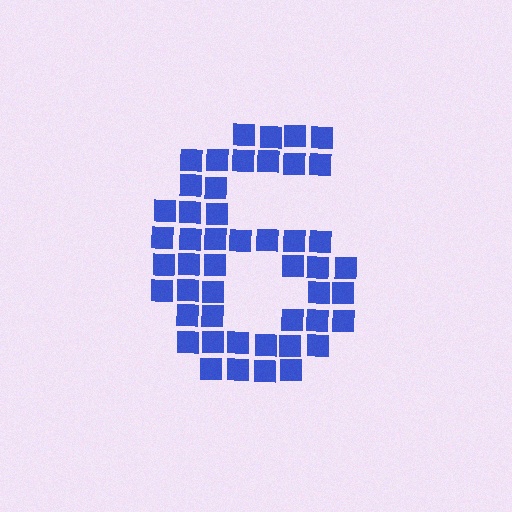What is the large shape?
The large shape is the digit 6.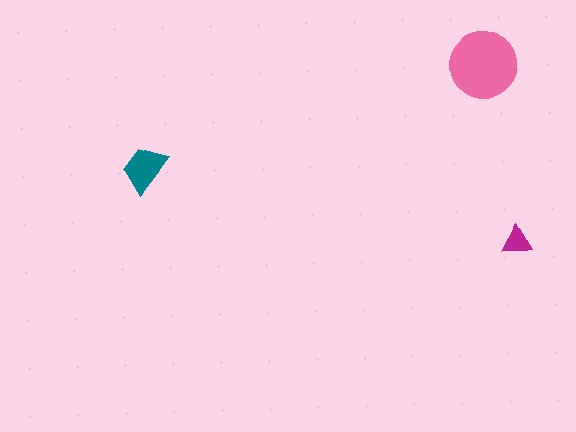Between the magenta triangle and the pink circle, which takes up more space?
The pink circle.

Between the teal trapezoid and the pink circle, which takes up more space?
The pink circle.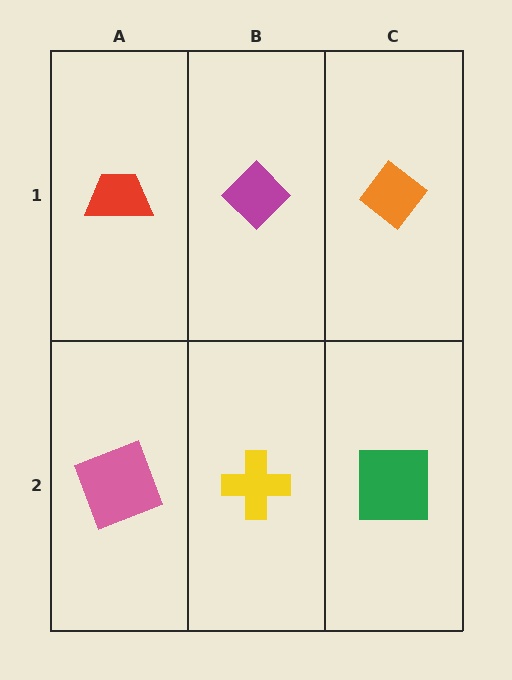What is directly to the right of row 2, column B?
A green square.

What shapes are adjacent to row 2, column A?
A red trapezoid (row 1, column A), a yellow cross (row 2, column B).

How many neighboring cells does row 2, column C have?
2.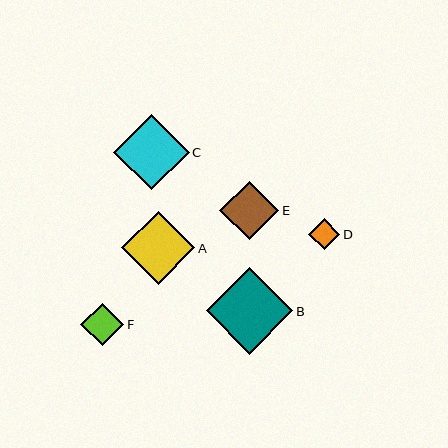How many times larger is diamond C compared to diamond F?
Diamond C is approximately 1.8 times the size of diamond F.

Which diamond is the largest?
Diamond B is the largest with a size of approximately 86 pixels.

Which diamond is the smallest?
Diamond D is the smallest with a size of approximately 31 pixels.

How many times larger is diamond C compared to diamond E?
Diamond C is approximately 1.3 times the size of diamond E.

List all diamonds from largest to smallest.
From largest to smallest: B, C, A, E, F, D.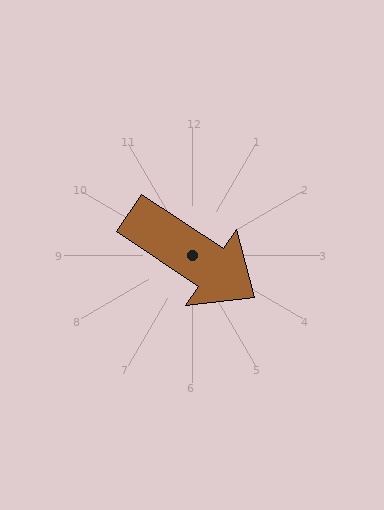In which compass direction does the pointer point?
Southeast.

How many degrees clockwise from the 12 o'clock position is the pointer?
Approximately 124 degrees.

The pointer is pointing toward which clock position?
Roughly 4 o'clock.